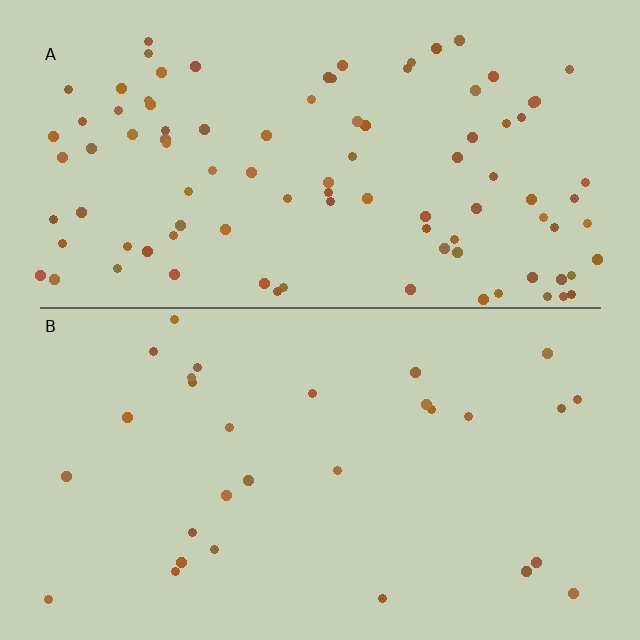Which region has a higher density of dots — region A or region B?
A (the top).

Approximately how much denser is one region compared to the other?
Approximately 3.4× — region A over region B.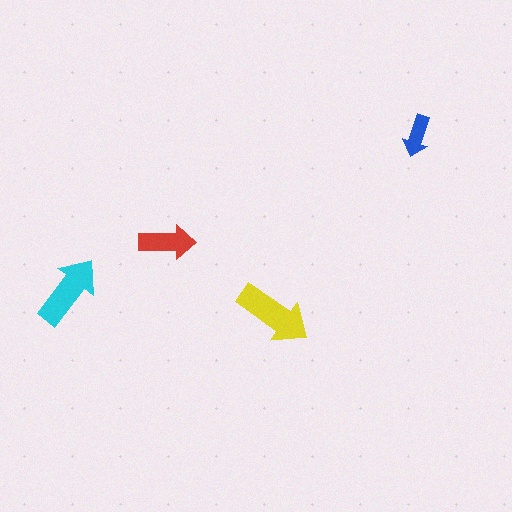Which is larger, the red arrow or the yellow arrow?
The yellow one.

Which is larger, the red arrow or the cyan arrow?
The cyan one.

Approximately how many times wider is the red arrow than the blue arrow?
About 1.5 times wider.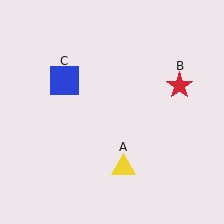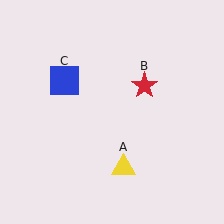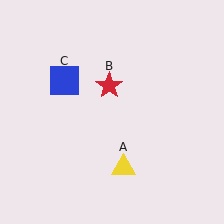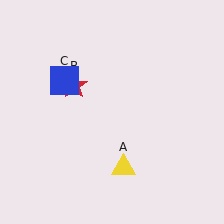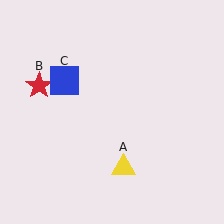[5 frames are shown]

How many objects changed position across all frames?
1 object changed position: red star (object B).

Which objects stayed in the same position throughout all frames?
Yellow triangle (object A) and blue square (object C) remained stationary.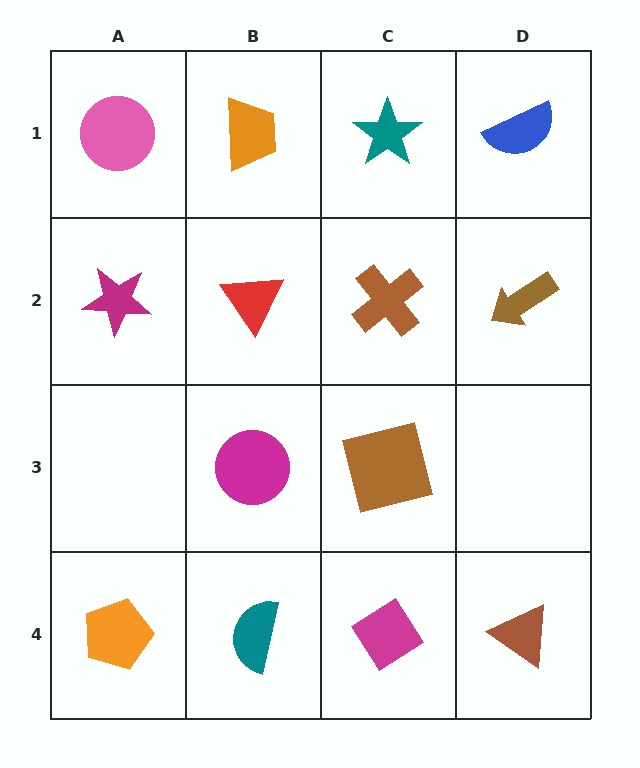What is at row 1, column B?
An orange trapezoid.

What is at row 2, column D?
A brown arrow.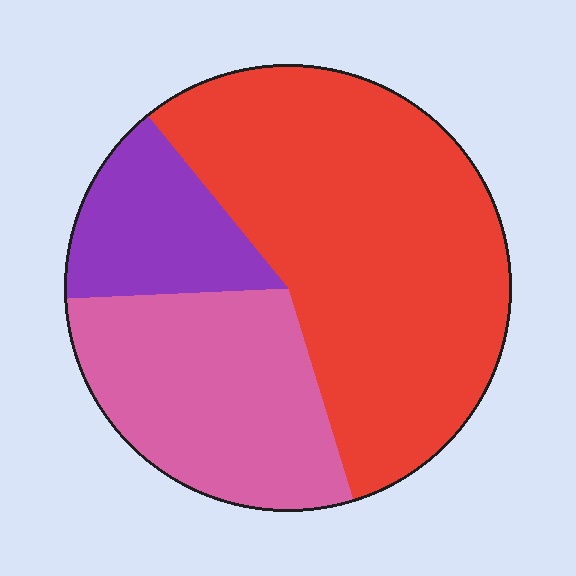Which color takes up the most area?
Red, at roughly 55%.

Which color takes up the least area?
Purple, at roughly 15%.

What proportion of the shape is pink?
Pink covers 29% of the shape.